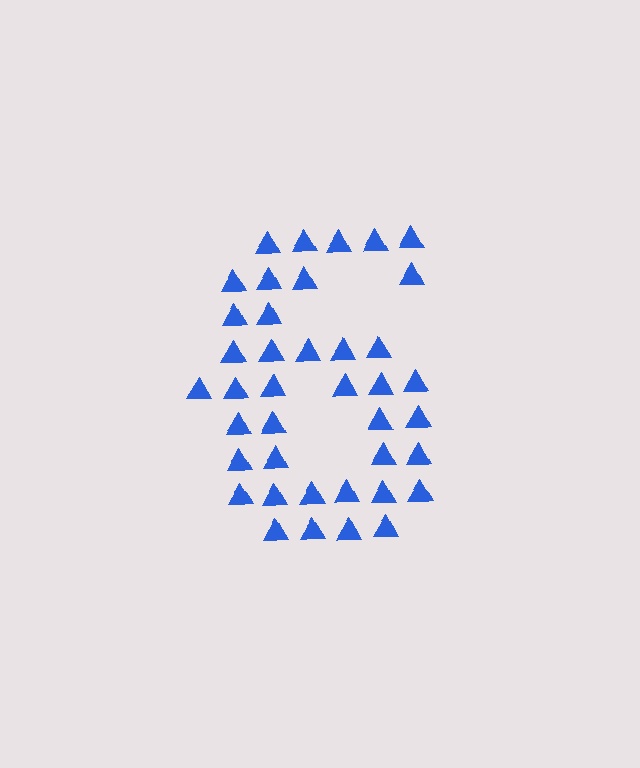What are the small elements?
The small elements are triangles.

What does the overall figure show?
The overall figure shows the digit 6.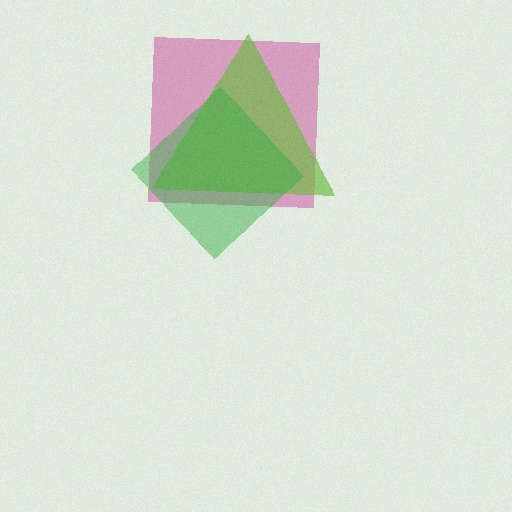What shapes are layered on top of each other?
The layered shapes are: a magenta square, a lime triangle, a green diamond.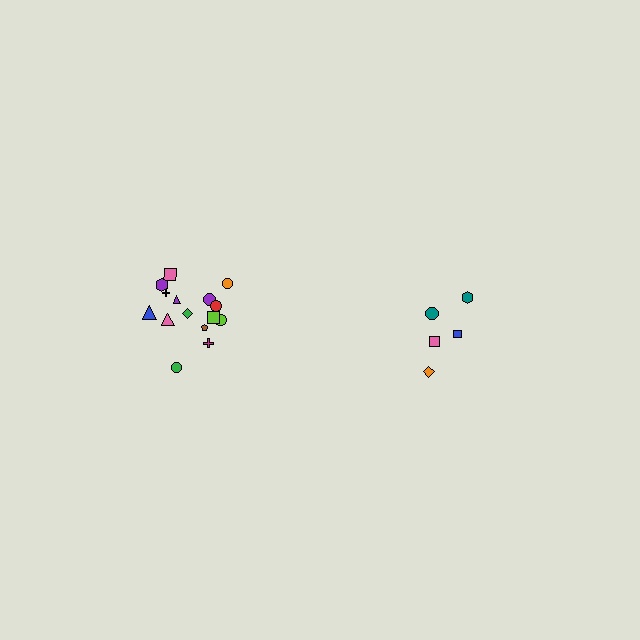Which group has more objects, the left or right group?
The left group.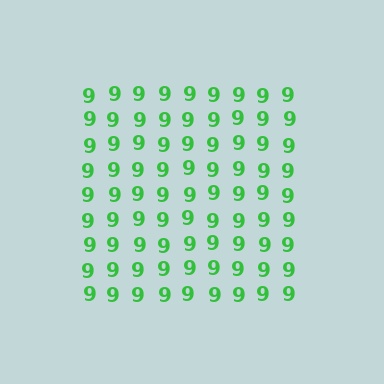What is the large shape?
The large shape is a square.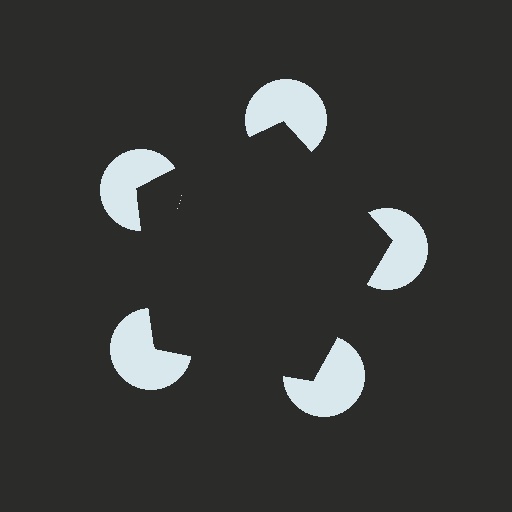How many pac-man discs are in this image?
There are 5 — one at each vertex of the illusory pentagon.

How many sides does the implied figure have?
5 sides.